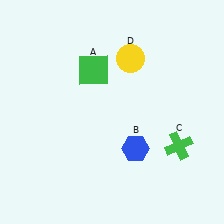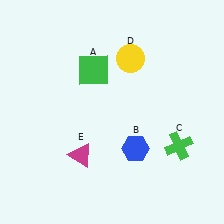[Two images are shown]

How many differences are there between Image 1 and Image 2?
There is 1 difference between the two images.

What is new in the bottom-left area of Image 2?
A magenta triangle (E) was added in the bottom-left area of Image 2.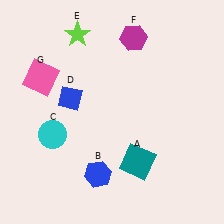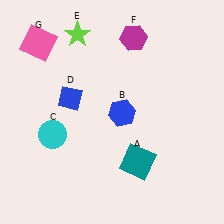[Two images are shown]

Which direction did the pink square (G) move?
The pink square (G) moved up.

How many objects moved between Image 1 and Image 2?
2 objects moved between the two images.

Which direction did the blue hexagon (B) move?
The blue hexagon (B) moved up.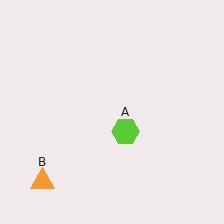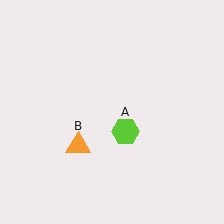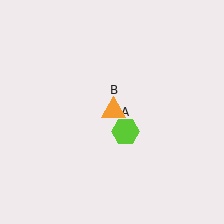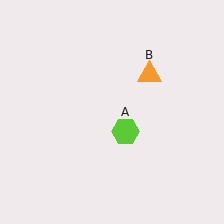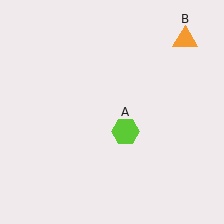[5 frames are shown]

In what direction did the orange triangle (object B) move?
The orange triangle (object B) moved up and to the right.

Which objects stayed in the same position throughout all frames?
Lime hexagon (object A) remained stationary.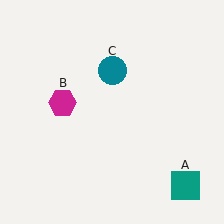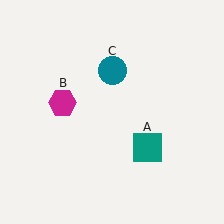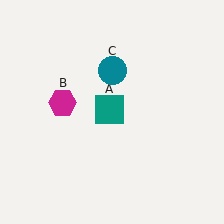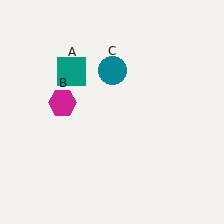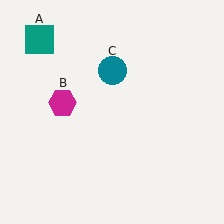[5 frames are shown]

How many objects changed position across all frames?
1 object changed position: teal square (object A).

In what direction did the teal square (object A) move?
The teal square (object A) moved up and to the left.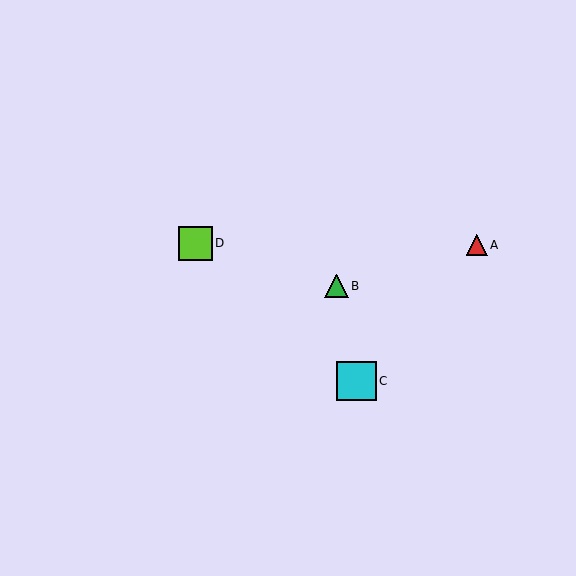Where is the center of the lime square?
The center of the lime square is at (195, 243).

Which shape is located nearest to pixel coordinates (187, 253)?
The lime square (labeled D) at (195, 243) is nearest to that location.